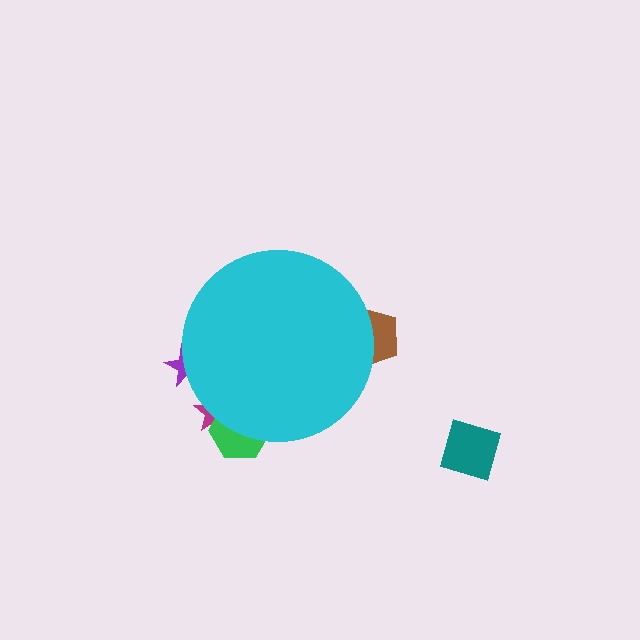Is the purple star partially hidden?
Yes, the purple star is partially hidden behind the cyan circle.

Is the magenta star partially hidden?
Yes, the magenta star is partially hidden behind the cyan circle.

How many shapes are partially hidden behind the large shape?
5 shapes are partially hidden.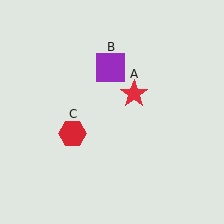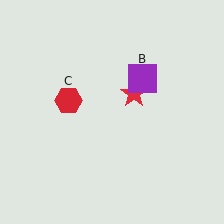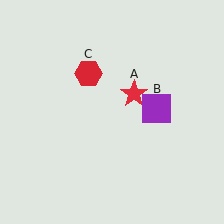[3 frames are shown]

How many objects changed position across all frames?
2 objects changed position: purple square (object B), red hexagon (object C).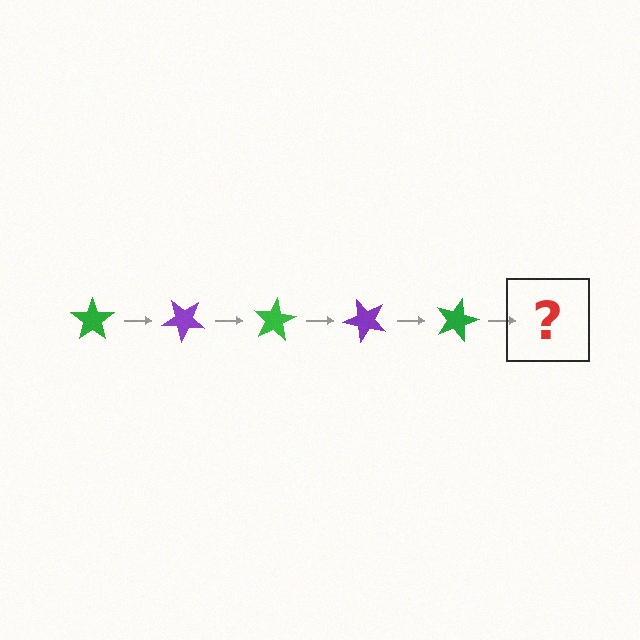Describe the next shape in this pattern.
It should be a purple star, rotated 200 degrees from the start.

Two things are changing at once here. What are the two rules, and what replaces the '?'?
The two rules are that it rotates 40 degrees each step and the color cycles through green and purple. The '?' should be a purple star, rotated 200 degrees from the start.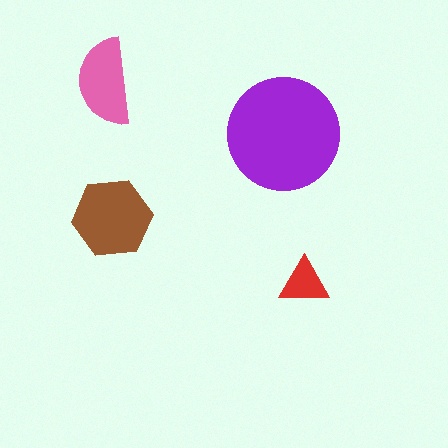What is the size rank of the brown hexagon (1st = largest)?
2nd.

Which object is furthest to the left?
The pink semicircle is leftmost.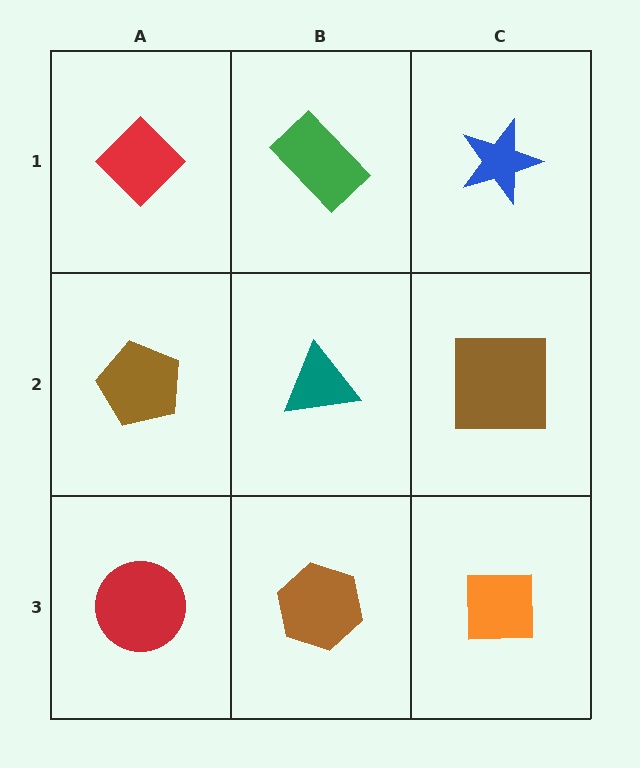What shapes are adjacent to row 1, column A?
A brown pentagon (row 2, column A), a green rectangle (row 1, column B).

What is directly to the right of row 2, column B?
A brown square.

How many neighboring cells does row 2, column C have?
3.